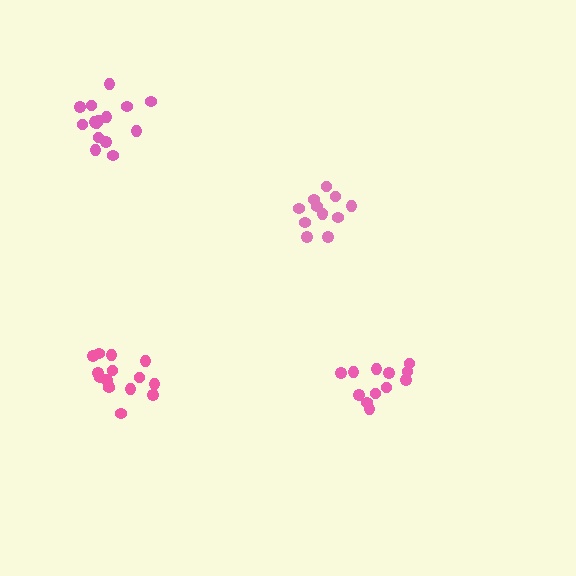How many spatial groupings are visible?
There are 4 spatial groupings.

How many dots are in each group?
Group 1: 12 dots, Group 2: 15 dots, Group 3: 15 dots, Group 4: 12 dots (54 total).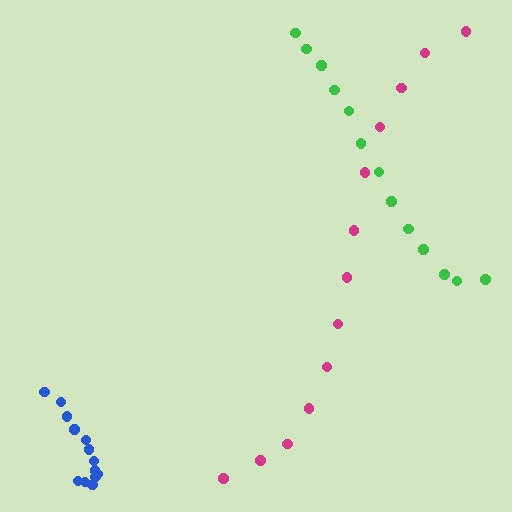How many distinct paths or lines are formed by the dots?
There are 3 distinct paths.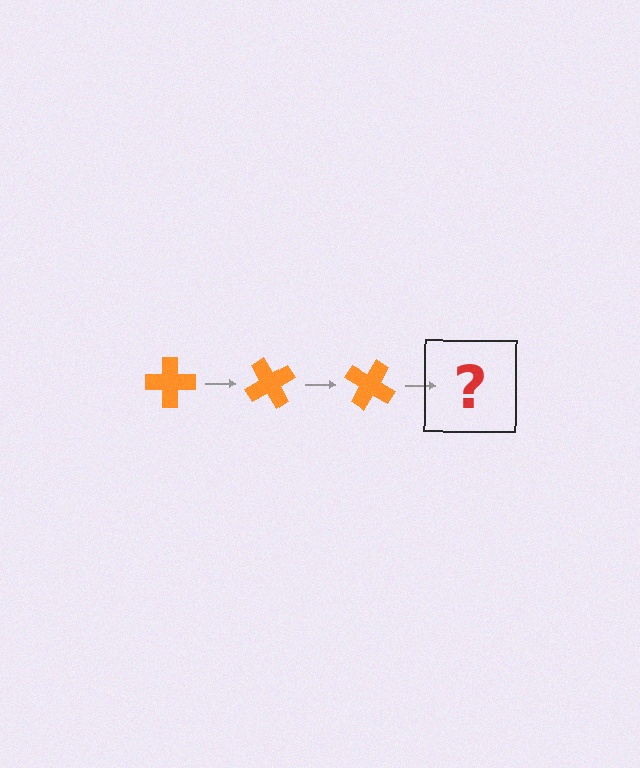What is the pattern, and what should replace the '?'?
The pattern is that the cross rotates 60 degrees each step. The '?' should be an orange cross rotated 180 degrees.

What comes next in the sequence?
The next element should be an orange cross rotated 180 degrees.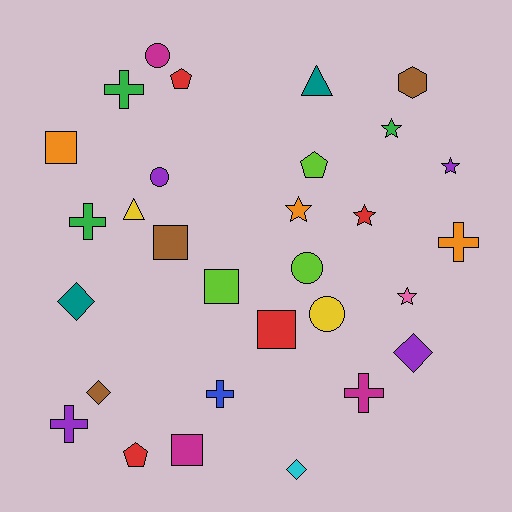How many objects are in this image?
There are 30 objects.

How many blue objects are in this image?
There is 1 blue object.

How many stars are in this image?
There are 5 stars.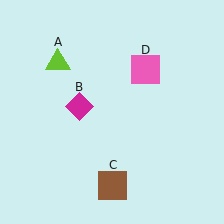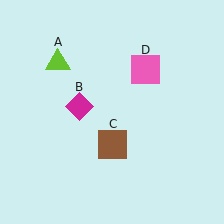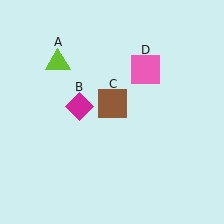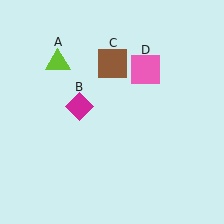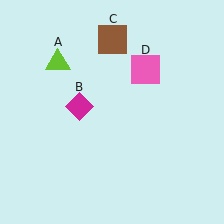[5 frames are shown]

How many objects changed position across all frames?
1 object changed position: brown square (object C).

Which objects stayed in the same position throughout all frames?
Lime triangle (object A) and magenta diamond (object B) and pink square (object D) remained stationary.